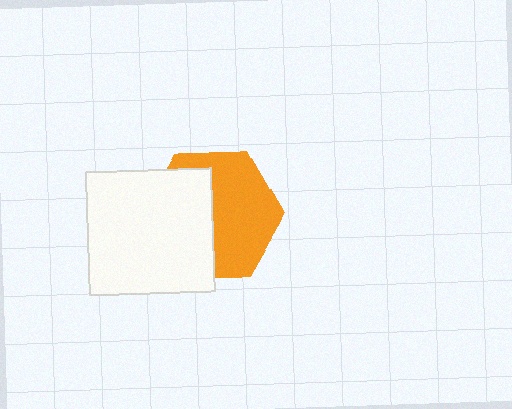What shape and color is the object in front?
The object in front is a white rectangle.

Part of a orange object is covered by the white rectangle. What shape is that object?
It is a hexagon.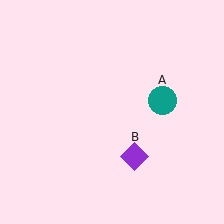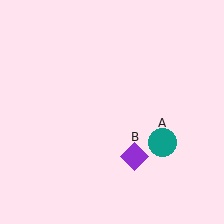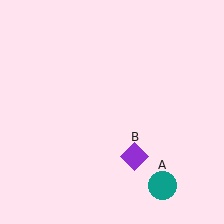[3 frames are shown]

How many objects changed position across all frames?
1 object changed position: teal circle (object A).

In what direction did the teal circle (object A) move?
The teal circle (object A) moved down.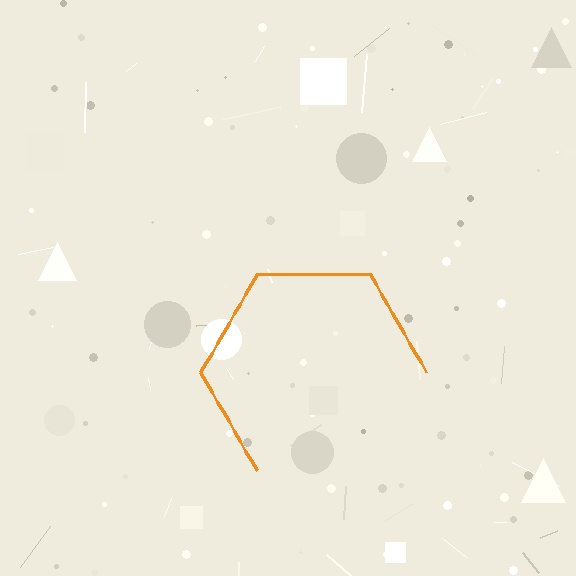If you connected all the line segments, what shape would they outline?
They would outline a hexagon.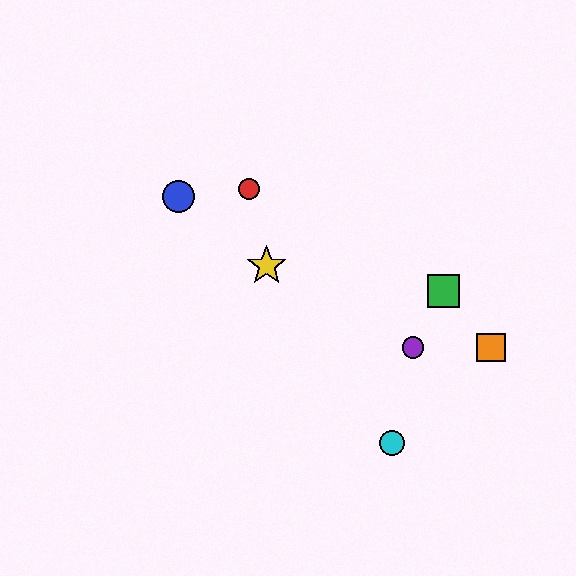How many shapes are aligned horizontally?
2 shapes (the purple circle, the orange square) are aligned horizontally.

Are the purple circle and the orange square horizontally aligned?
Yes, both are at y≈348.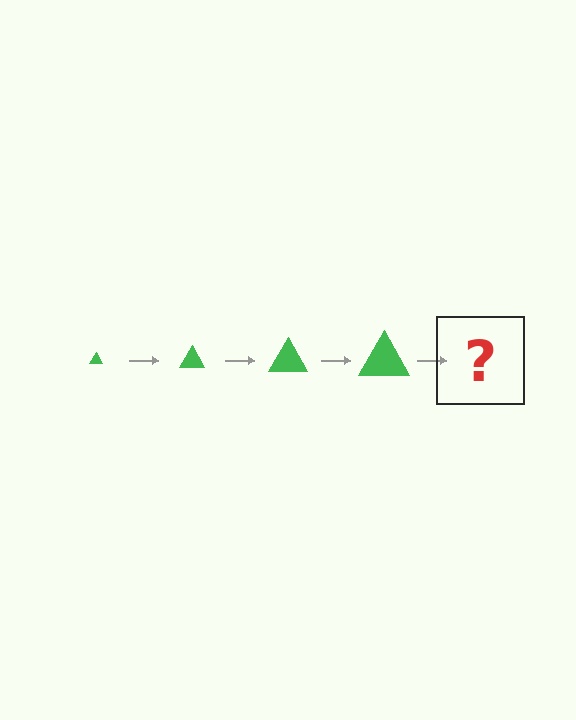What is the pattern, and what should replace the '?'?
The pattern is that the triangle gets progressively larger each step. The '?' should be a green triangle, larger than the previous one.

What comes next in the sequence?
The next element should be a green triangle, larger than the previous one.